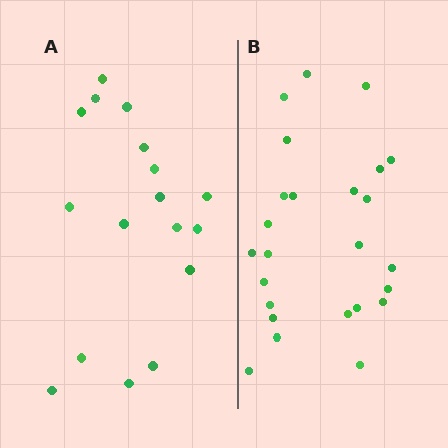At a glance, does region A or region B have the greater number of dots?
Region B (the right region) has more dots.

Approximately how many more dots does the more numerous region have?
Region B has roughly 8 or so more dots than region A.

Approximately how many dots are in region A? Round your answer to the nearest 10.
About 20 dots. (The exact count is 17, which rounds to 20.)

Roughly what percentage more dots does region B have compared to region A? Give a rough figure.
About 45% more.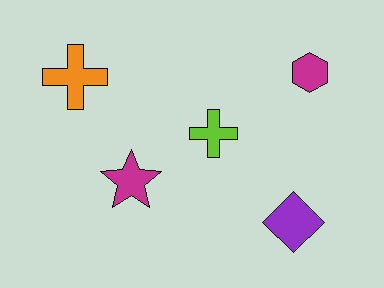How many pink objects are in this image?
There are no pink objects.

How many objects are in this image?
There are 5 objects.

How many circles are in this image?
There are no circles.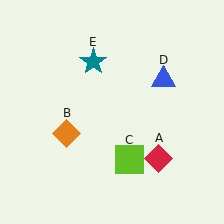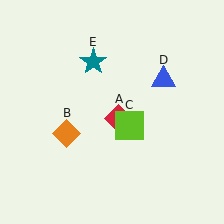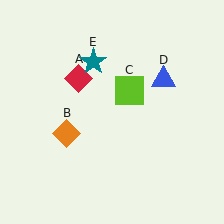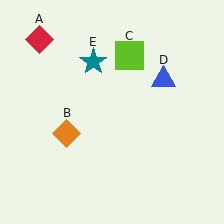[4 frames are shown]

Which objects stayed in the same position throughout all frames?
Orange diamond (object B) and blue triangle (object D) and teal star (object E) remained stationary.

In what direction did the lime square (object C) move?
The lime square (object C) moved up.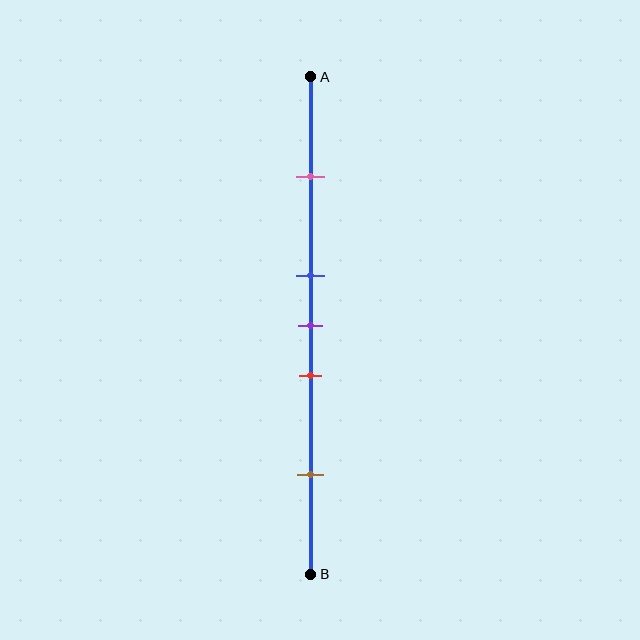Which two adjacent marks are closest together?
The blue and purple marks are the closest adjacent pair.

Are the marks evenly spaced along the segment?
No, the marks are not evenly spaced.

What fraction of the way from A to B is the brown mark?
The brown mark is approximately 80% (0.8) of the way from A to B.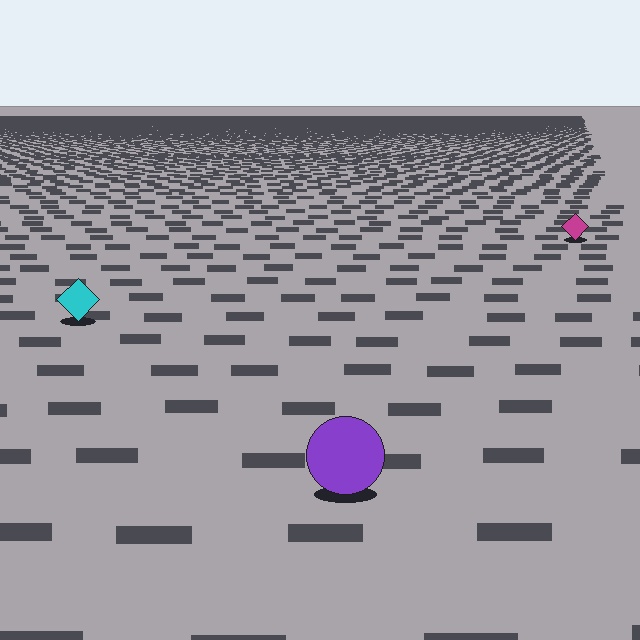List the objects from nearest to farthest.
From nearest to farthest: the purple circle, the cyan diamond, the magenta diamond.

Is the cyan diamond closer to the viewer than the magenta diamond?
Yes. The cyan diamond is closer — you can tell from the texture gradient: the ground texture is coarser near it.